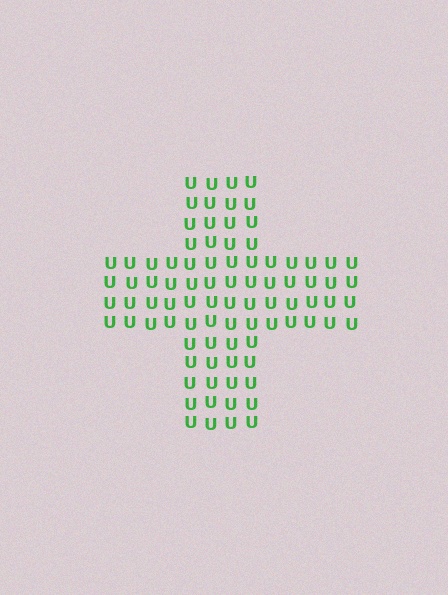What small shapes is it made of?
It is made of small letter U's.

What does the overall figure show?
The overall figure shows a cross.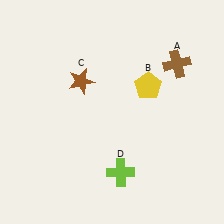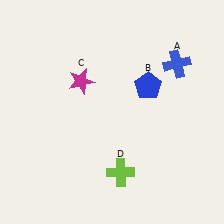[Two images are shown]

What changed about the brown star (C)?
In Image 1, C is brown. In Image 2, it changed to magenta.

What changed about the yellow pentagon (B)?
In Image 1, B is yellow. In Image 2, it changed to blue.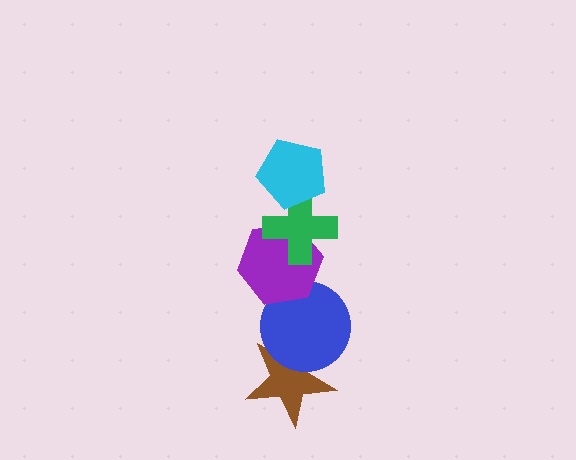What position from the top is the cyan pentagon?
The cyan pentagon is 1st from the top.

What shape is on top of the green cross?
The cyan pentagon is on top of the green cross.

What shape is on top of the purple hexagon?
The green cross is on top of the purple hexagon.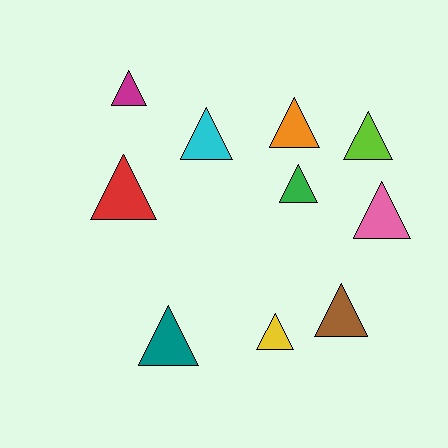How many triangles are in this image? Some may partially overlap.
There are 10 triangles.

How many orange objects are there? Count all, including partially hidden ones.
There is 1 orange object.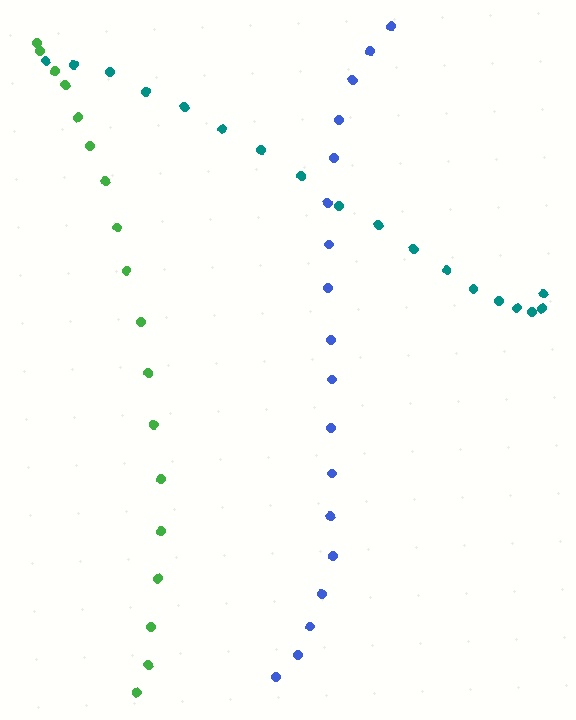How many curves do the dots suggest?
There are 3 distinct paths.